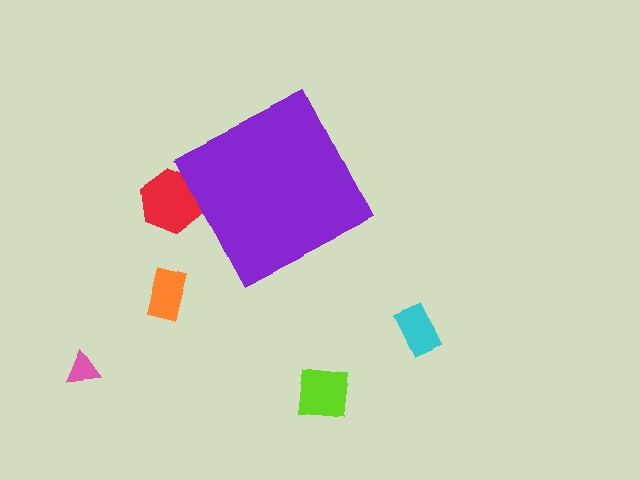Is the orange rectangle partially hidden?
No, the orange rectangle is fully visible.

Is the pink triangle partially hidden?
No, the pink triangle is fully visible.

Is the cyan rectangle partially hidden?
No, the cyan rectangle is fully visible.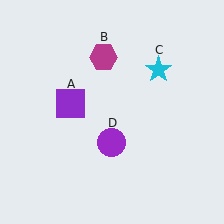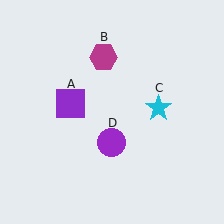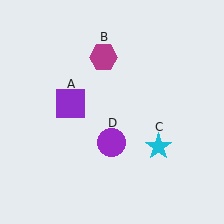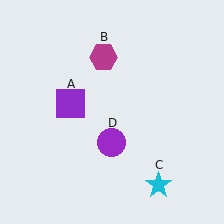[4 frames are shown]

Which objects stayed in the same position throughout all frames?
Purple square (object A) and magenta hexagon (object B) and purple circle (object D) remained stationary.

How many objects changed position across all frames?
1 object changed position: cyan star (object C).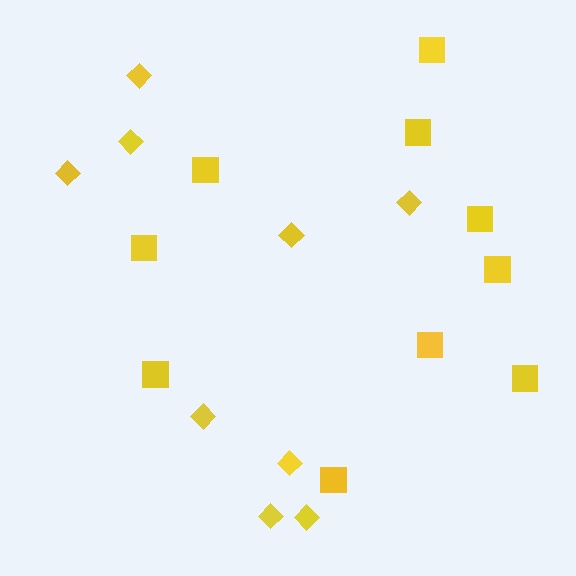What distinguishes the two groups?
There are 2 groups: one group of diamonds (9) and one group of squares (10).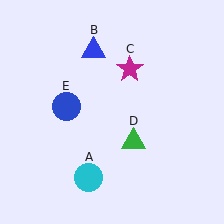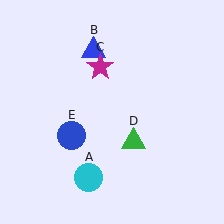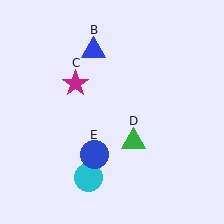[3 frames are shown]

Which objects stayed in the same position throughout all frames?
Cyan circle (object A) and blue triangle (object B) and green triangle (object D) remained stationary.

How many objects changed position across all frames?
2 objects changed position: magenta star (object C), blue circle (object E).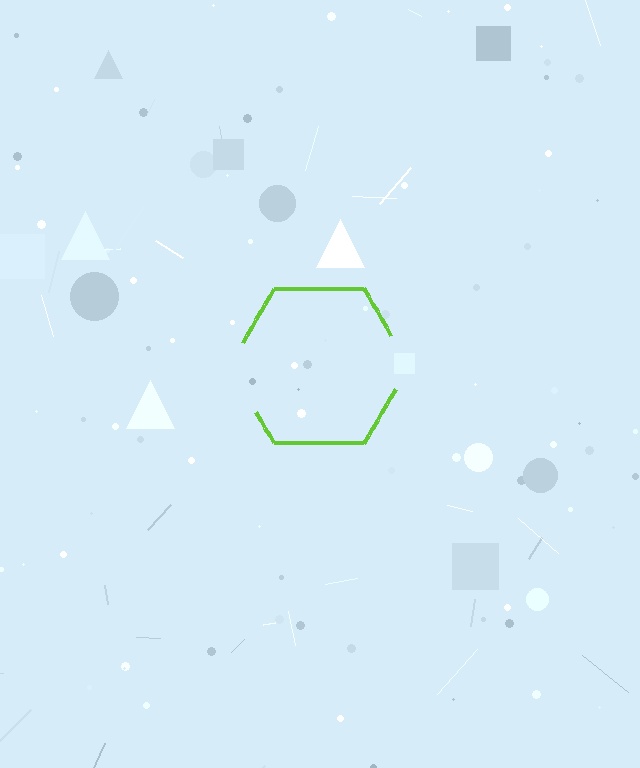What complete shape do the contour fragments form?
The contour fragments form a hexagon.